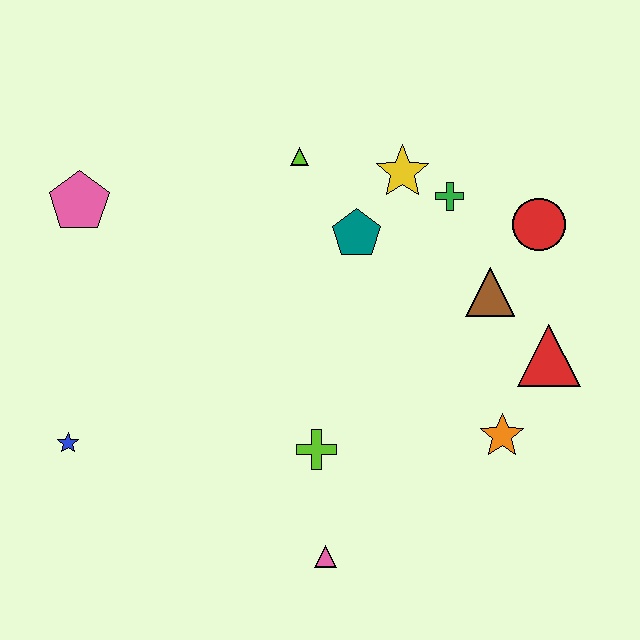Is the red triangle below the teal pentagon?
Yes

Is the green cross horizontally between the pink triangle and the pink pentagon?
No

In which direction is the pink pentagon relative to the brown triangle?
The pink pentagon is to the left of the brown triangle.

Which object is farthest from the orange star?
The pink pentagon is farthest from the orange star.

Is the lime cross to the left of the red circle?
Yes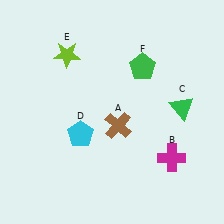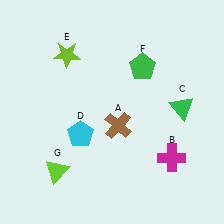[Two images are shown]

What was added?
A lime triangle (G) was added in Image 2.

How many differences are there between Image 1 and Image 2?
There is 1 difference between the two images.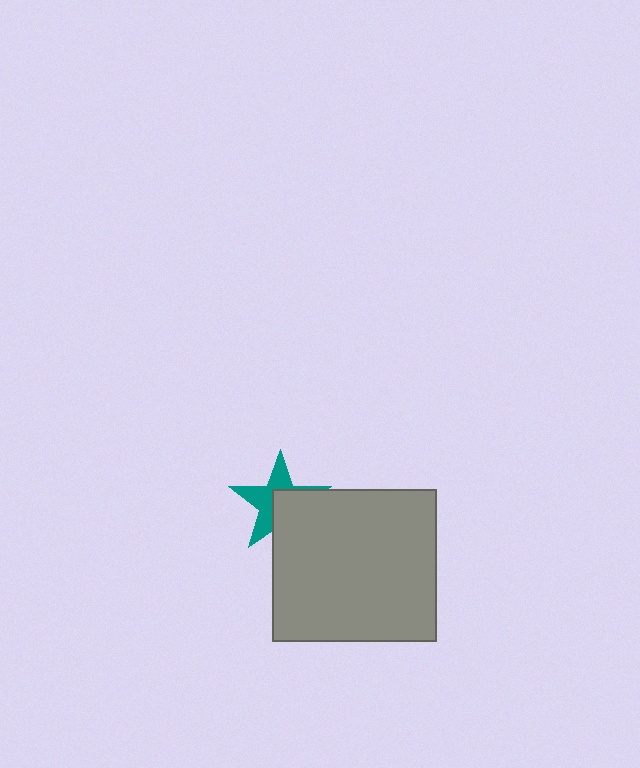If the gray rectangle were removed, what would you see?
You would see the complete teal star.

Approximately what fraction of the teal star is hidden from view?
Roughly 47% of the teal star is hidden behind the gray rectangle.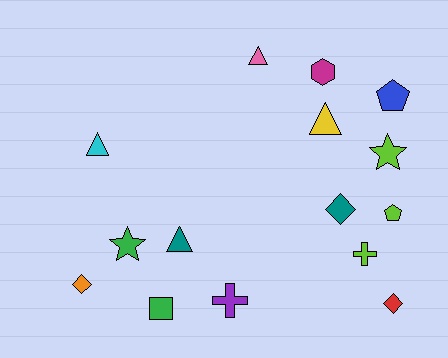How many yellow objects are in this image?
There is 1 yellow object.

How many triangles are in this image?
There are 4 triangles.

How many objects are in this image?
There are 15 objects.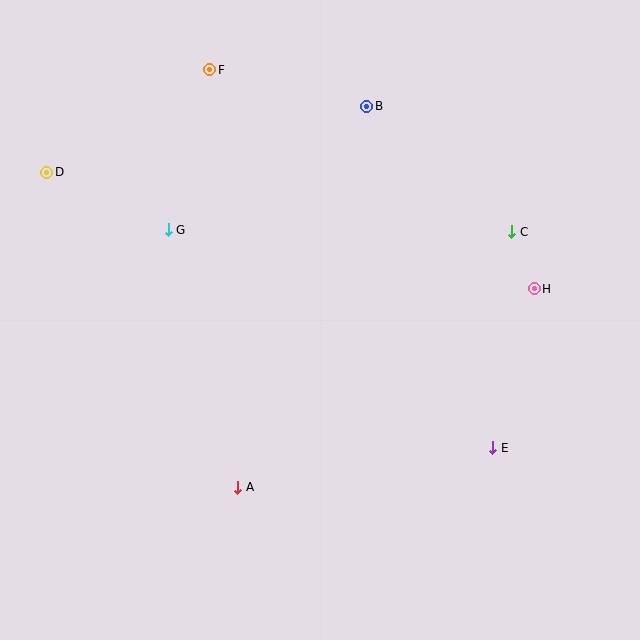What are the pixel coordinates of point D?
Point D is at (47, 172).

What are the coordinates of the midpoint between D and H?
The midpoint between D and H is at (290, 230).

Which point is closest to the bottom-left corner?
Point A is closest to the bottom-left corner.